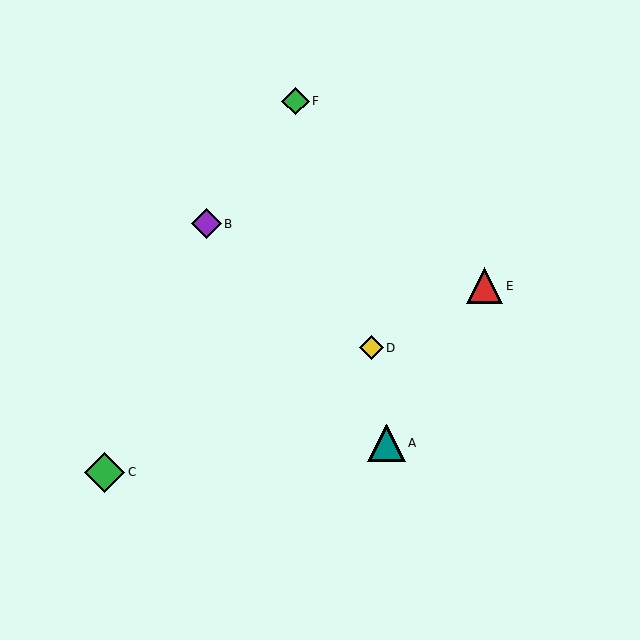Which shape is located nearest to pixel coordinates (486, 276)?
The red triangle (labeled E) at (484, 286) is nearest to that location.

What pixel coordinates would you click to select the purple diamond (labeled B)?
Click at (206, 224) to select the purple diamond B.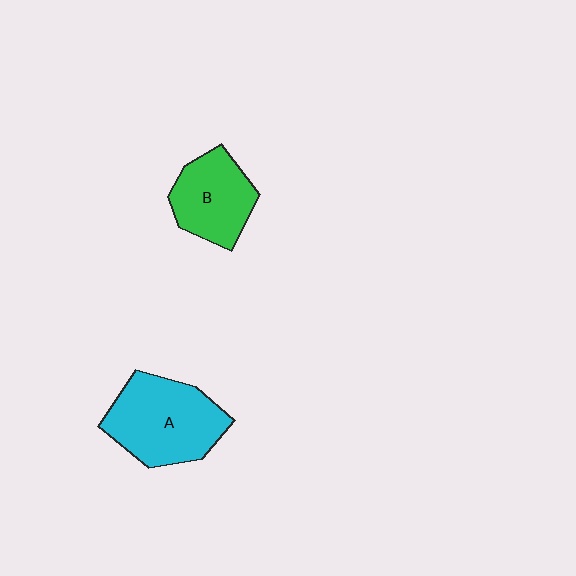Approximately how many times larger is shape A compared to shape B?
Approximately 1.4 times.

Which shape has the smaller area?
Shape B (green).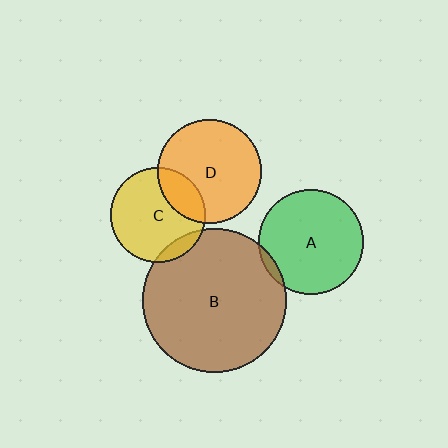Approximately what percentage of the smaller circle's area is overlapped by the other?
Approximately 5%.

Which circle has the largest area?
Circle B (brown).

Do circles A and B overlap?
Yes.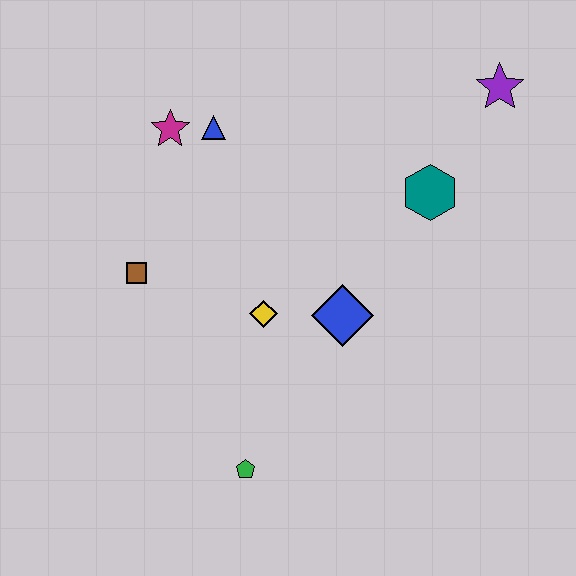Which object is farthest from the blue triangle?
The green pentagon is farthest from the blue triangle.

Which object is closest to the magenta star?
The blue triangle is closest to the magenta star.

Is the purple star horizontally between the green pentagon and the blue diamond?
No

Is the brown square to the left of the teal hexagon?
Yes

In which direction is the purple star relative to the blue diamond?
The purple star is above the blue diamond.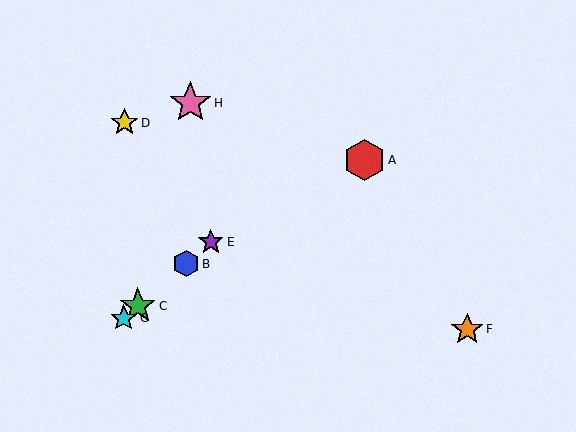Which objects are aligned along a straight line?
Objects B, C, E, G are aligned along a straight line.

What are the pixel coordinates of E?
Object E is at (211, 242).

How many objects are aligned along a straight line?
4 objects (B, C, E, G) are aligned along a straight line.